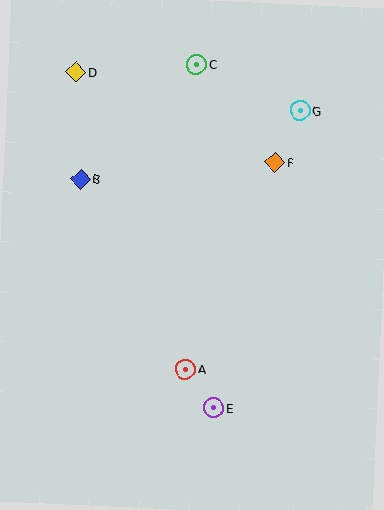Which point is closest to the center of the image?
Point A at (186, 369) is closest to the center.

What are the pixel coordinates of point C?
Point C is at (197, 64).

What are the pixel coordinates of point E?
Point E is at (214, 408).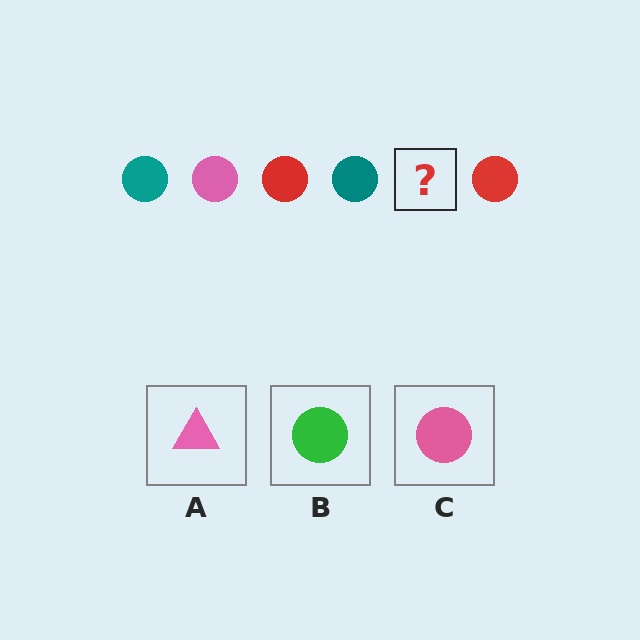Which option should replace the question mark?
Option C.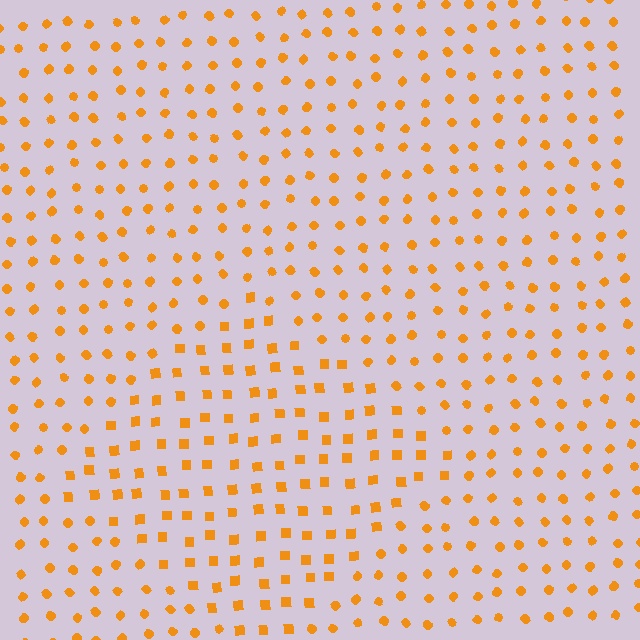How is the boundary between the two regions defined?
The boundary is defined by a change in element shape: squares inside vs. circles outside. All elements share the same color and spacing.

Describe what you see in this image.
The image is filled with small orange elements arranged in a uniform grid. A diamond-shaped region contains squares, while the surrounding area contains circles. The boundary is defined purely by the change in element shape.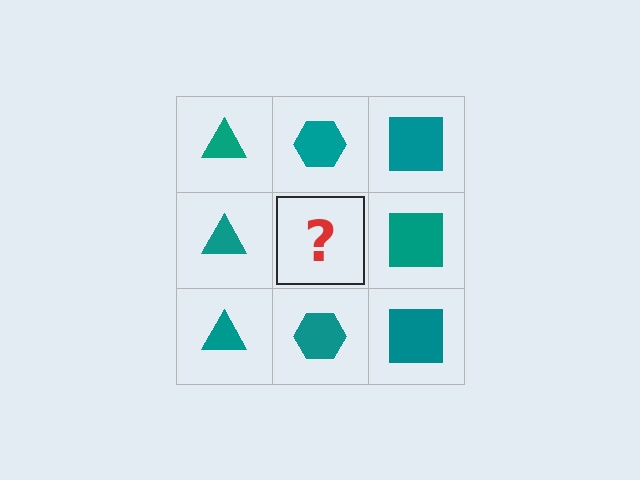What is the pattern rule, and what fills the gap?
The rule is that each column has a consistent shape. The gap should be filled with a teal hexagon.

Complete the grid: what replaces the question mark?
The question mark should be replaced with a teal hexagon.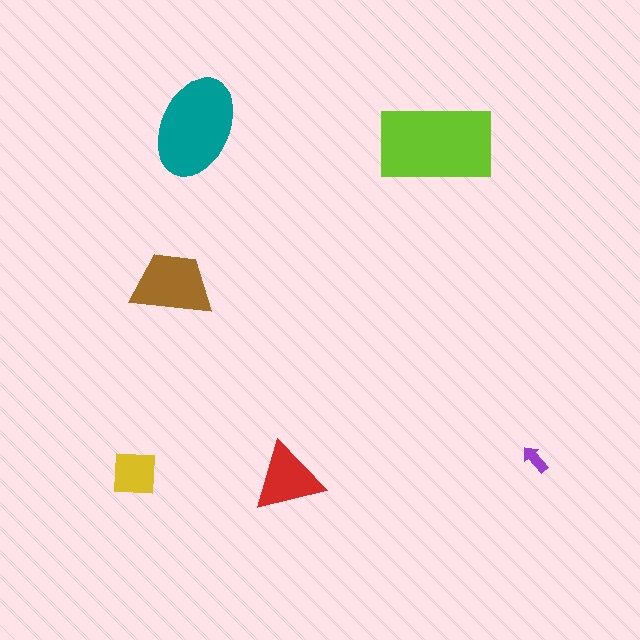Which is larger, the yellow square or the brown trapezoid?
The brown trapezoid.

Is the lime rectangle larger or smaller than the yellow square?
Larger.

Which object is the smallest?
The purple arrow.